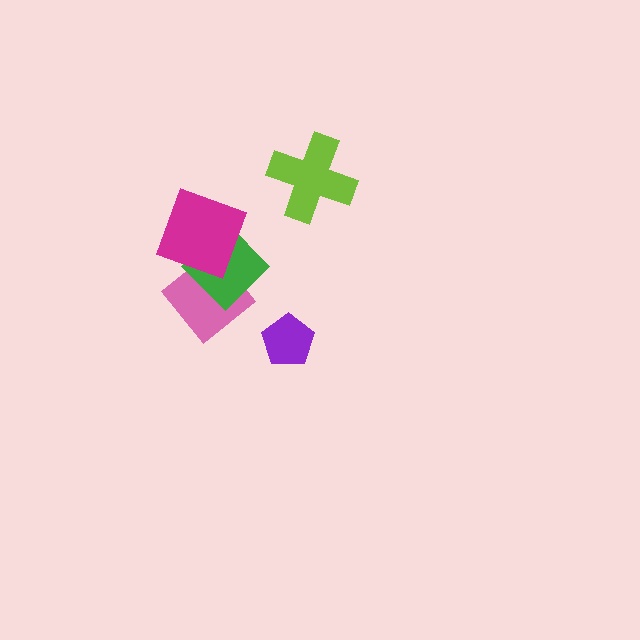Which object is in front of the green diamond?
The magenta square is in front of the green diamond.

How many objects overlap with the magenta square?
1 object overlaps with the magenta square.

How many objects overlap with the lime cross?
0 objects overlap with the lime cross.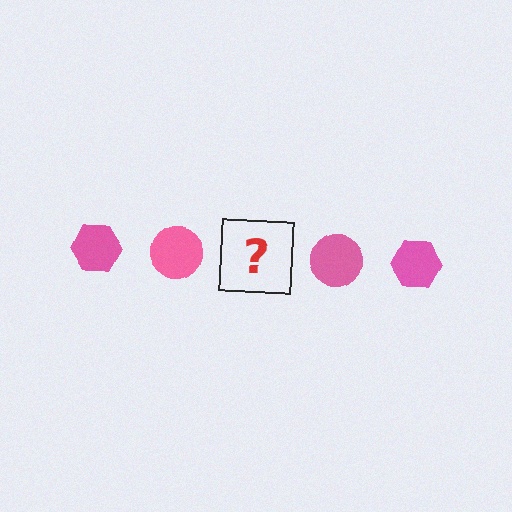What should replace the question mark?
The question mark should be replaced with a pink hexagon.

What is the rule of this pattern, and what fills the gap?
The rule is that the pattern cycles through hexagon, circle shapes in pink. The gap should be filled with a pink hexagon.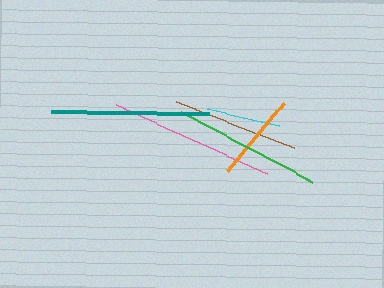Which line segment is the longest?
The pink line is the longest at approximately 166 pixels.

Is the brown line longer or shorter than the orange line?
The brown line is longer than the orange line.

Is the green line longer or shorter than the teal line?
The teal line is longer than the green line.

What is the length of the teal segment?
The teal segment is approximately 158 pixels long.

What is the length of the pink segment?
The pink segment is approximately 166 pixels long.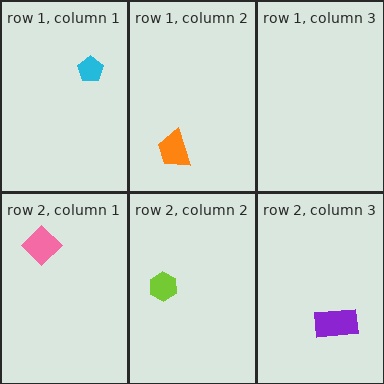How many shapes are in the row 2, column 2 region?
1.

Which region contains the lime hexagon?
The row 2, column 2 region.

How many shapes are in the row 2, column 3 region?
1.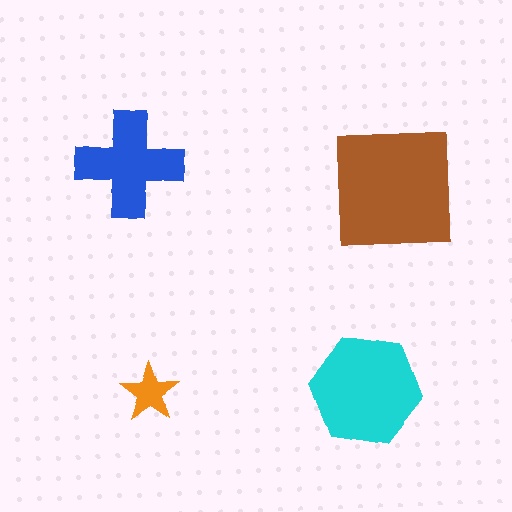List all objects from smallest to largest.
The orange star, the blue cross, the cyan hexagon, the brown square.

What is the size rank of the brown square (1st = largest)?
1st.